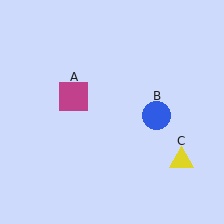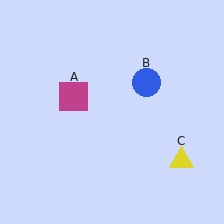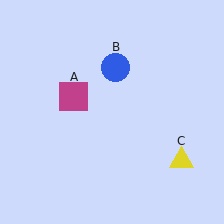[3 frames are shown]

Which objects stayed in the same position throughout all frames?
Magenta square (object A) and yellow triangle (object C) remained stationary.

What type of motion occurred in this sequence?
The blue circle (object B) rotated counterclockwise around the center of the scene.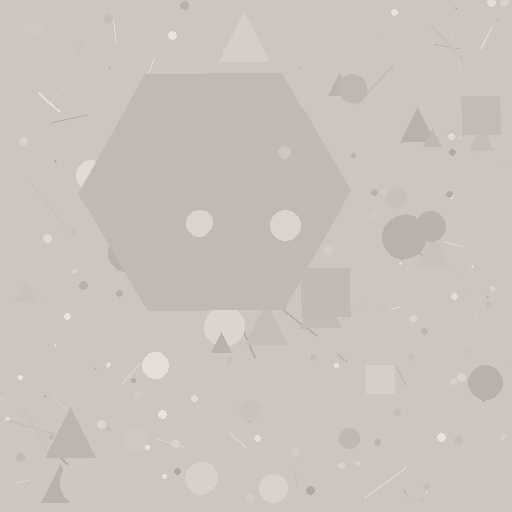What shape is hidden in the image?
A hexagon is hidden in the image.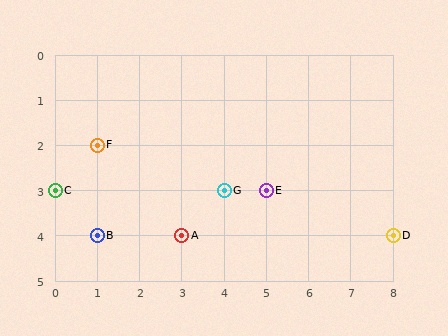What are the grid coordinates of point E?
Point E is at grid coordinates (5, 3).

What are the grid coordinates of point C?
Point C is at grid coordinates (0, 3).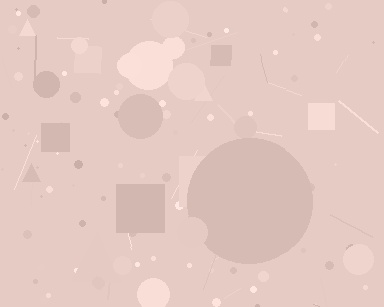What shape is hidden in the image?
A circle is hidden in the image.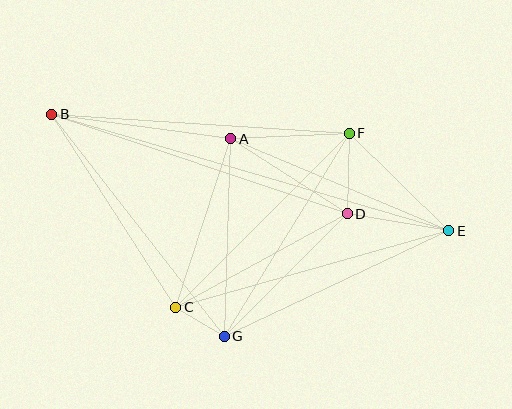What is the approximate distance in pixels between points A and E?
The distance between A and E is approximately 237 pixels.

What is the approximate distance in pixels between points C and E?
The distance between C and E is approximately 284 pixels.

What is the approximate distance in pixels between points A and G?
The distance between A and G is approximately 197 pixels.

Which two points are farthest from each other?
Points B and E are farthest from each other.